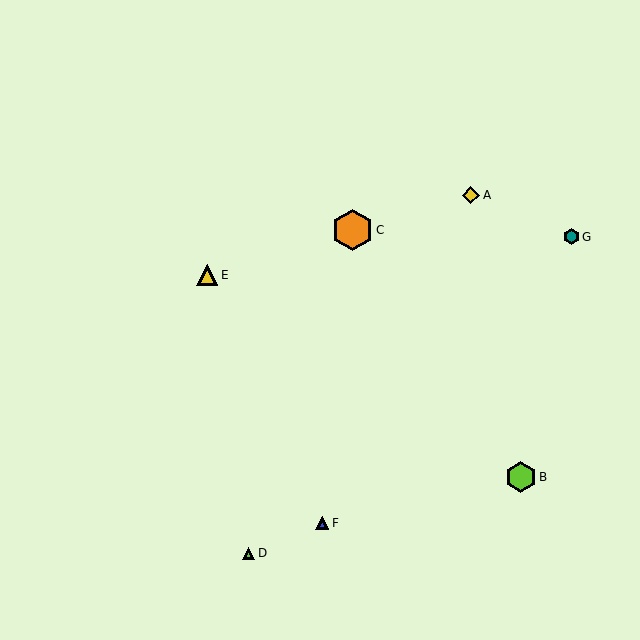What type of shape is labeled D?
Shape D is a lime triangle.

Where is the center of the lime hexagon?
The center of the lime hexagon is at (521, 477).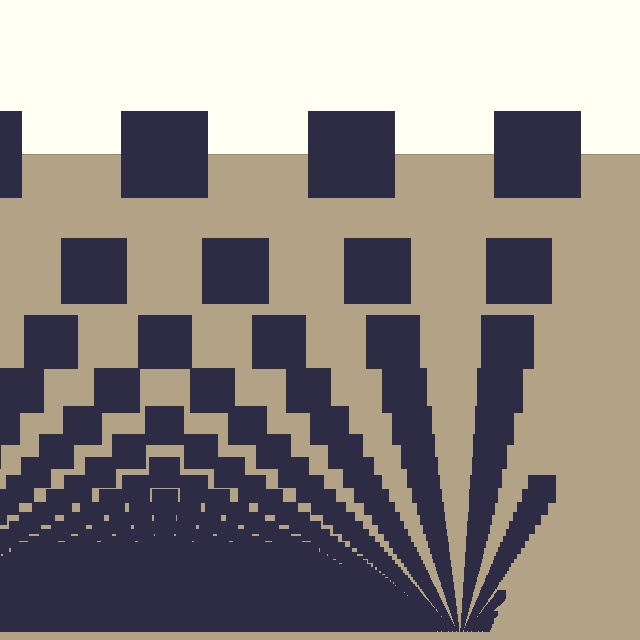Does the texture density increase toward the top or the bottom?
Density increases toward the bottom.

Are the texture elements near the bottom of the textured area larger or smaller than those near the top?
Smaller. The gradient is inverted — elements near the bottom are smaller and denser.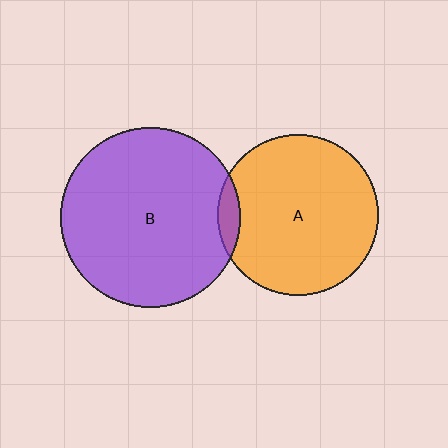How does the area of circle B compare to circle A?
Approximately 1.2 times.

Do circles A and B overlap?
Yes.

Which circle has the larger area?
Circle B (purple).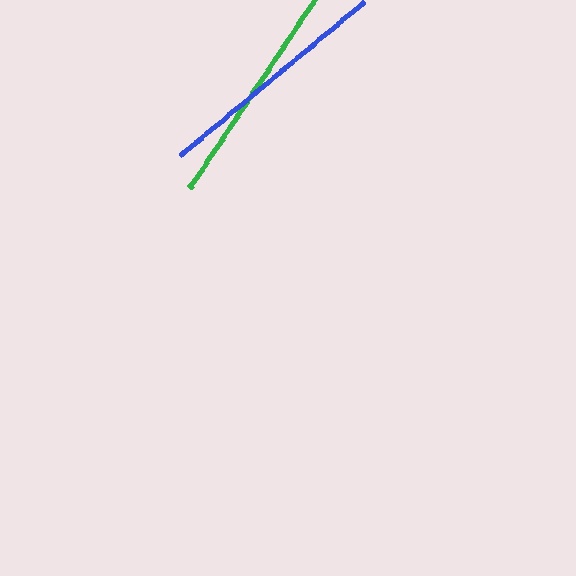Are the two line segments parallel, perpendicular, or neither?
Neither parallel nor perpendicular — they differ by about 16°.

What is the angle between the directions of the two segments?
Approximately 16 degrees.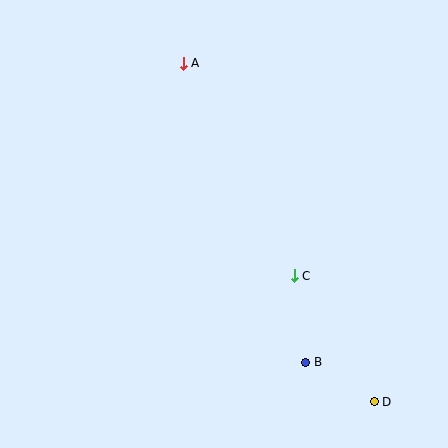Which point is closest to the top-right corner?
Point A is closest to the top-right corner.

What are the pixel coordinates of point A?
Point A is at (183, 64).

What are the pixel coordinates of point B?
Point B is at (306, 362).